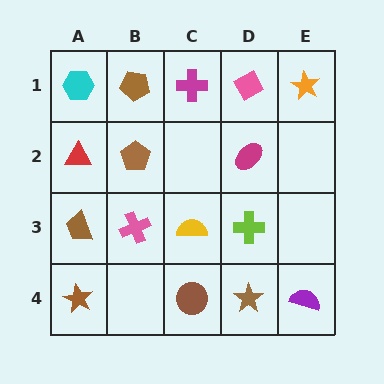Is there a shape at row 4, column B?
No, that cell is empty.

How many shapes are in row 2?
3 shapes.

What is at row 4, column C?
A brown circle.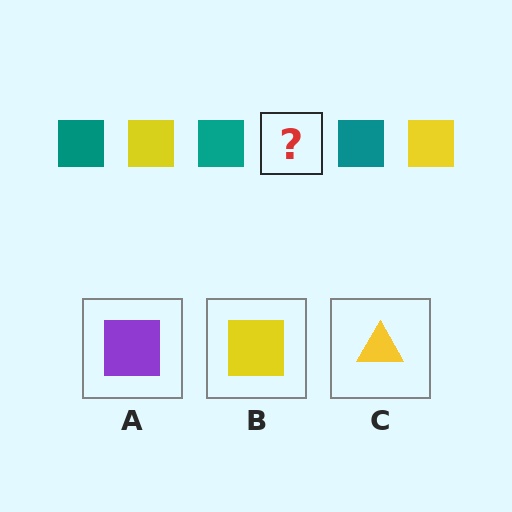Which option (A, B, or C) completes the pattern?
B.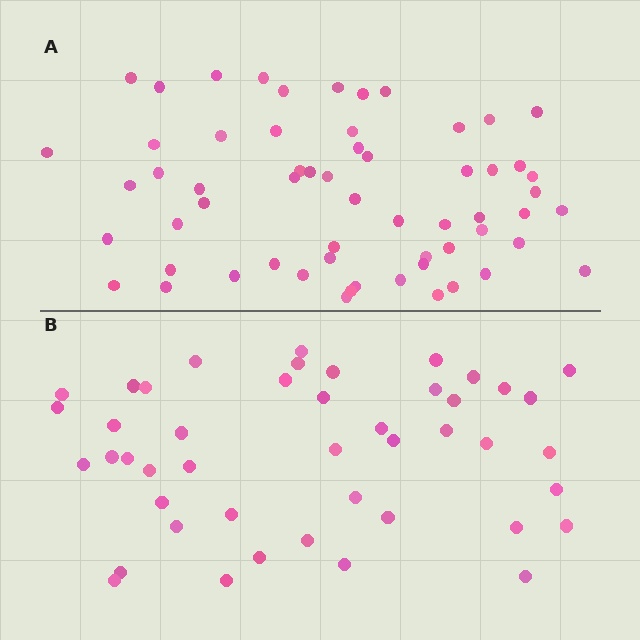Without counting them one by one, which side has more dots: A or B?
Region A (the top region) has more dots.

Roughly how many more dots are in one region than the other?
Region A has approximately 15 more dots than region B.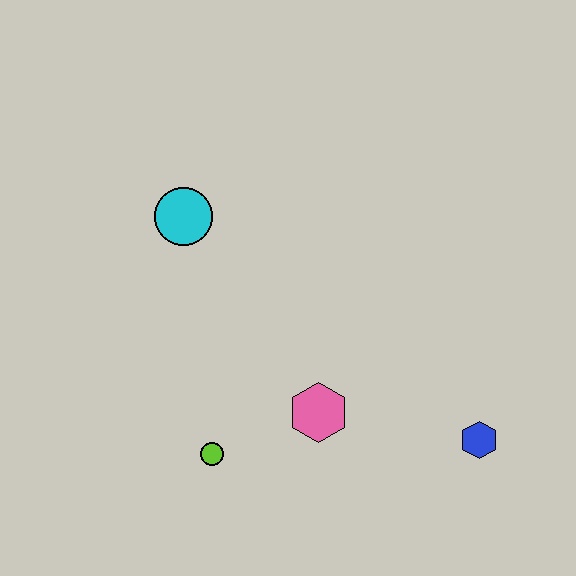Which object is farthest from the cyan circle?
The blue hexagon is farthest from the cyan circle.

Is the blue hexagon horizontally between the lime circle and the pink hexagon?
No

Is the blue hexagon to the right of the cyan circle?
Yes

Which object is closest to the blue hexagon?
The pink hexagon is closest to the blue hexagon.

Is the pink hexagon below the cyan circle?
Yes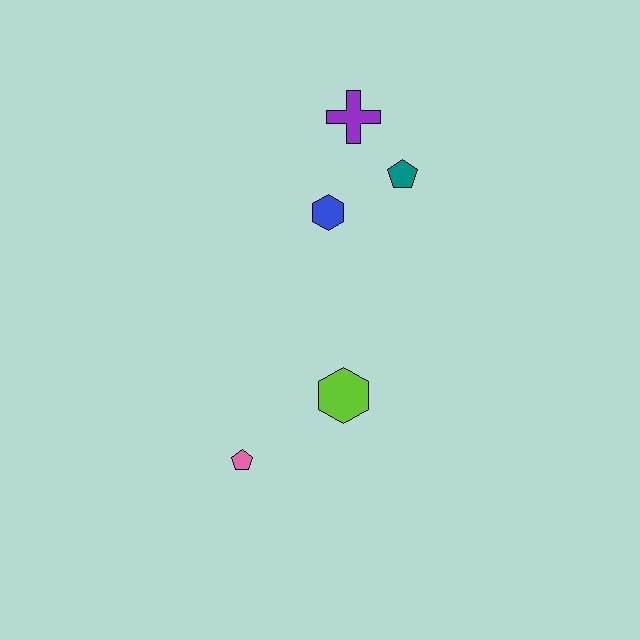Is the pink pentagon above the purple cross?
No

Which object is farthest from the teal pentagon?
The pink pentagon is farthest from the teal pentagon.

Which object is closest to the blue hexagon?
The teal pentagon is closest to the blue hexagon.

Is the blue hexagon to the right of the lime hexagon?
No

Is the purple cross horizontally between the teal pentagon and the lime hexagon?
Yes